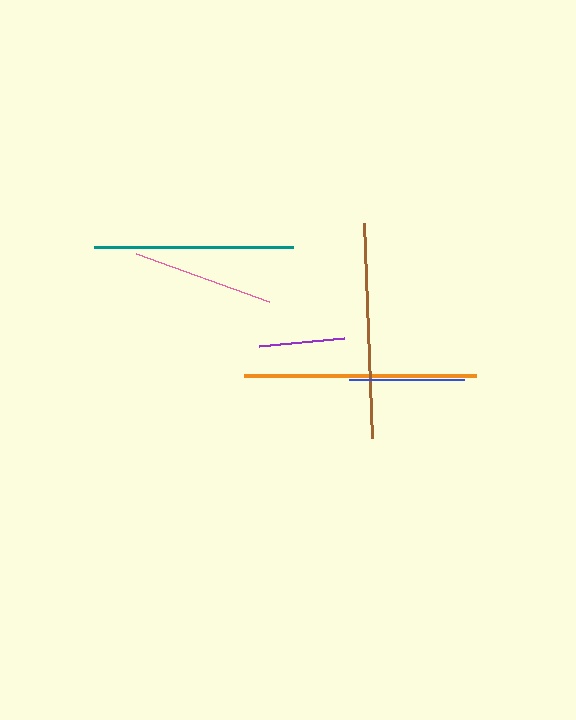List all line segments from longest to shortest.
From longest to shortest: orange, brown, teal, pink, blue, purple.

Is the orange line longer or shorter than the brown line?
The orange line is longer than the brown line.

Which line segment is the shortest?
The purple line is the shortest at approximately 86 pixels.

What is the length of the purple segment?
The purple segment is approximately 86 pixels long.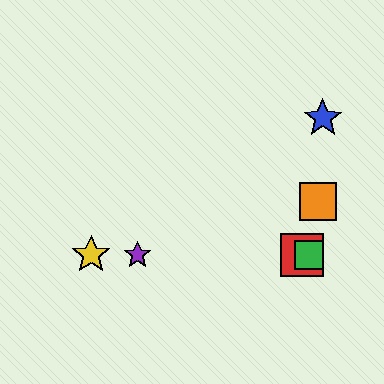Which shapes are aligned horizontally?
The red square, the green square, the yellow star, the purple star are aligned horizontally.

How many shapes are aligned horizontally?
4 shapes (the red square, the green square, the yellow star, the purple star) are aligned horizontally.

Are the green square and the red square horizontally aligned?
Yes, both are at y≈255.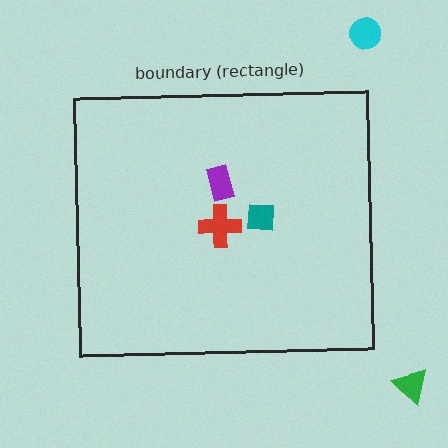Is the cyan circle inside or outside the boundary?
Outside.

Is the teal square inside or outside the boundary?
Inside.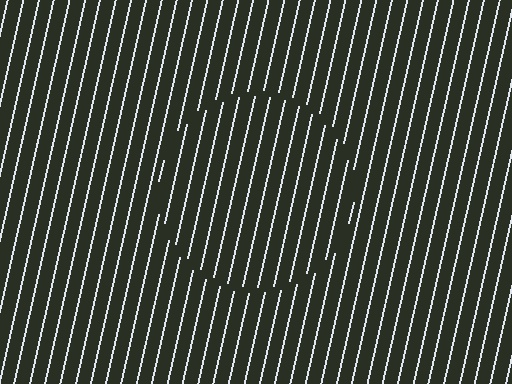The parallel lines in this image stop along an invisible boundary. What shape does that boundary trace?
An illusory circle. The interior of the shape contains the same grating, shifted by half a period — the contour is defined by the phase discontinuity where line-ends from the inner and outer gratings abut.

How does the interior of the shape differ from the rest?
The interior of the shape contains the same grating, shifted by half a period — the contour is defined by the phase discontinuity where line-ends from the inner and outer gratings abut.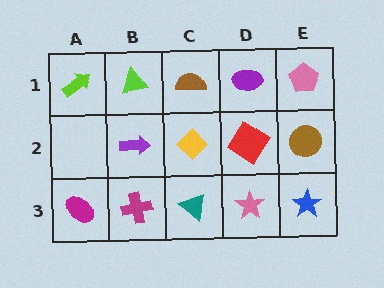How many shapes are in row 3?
5 shapes.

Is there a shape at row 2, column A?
No, that cell is empty.